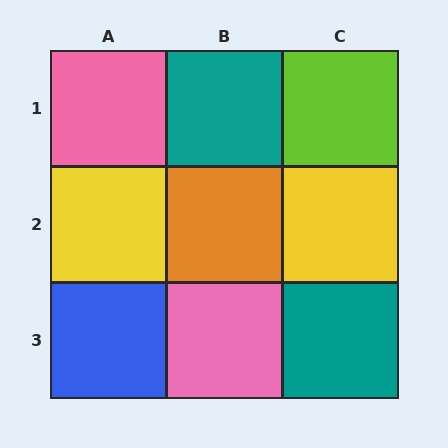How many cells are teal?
2 cells are teal.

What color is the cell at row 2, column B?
Orange.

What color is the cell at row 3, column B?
Pink.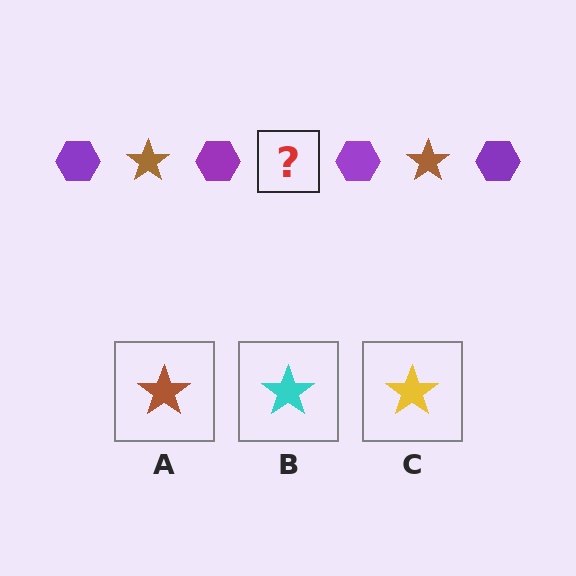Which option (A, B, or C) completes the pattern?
A.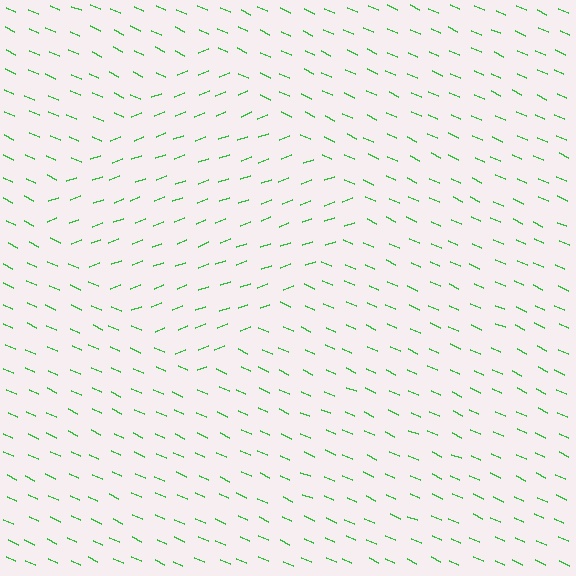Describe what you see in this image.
The image is filled with small green line segments. A diamond region in the image has lines oriented differently from the surrounding lines, creating a visible texture boundary.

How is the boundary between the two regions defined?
The boundary is defined purely by a change in line orientation (approximately 45 degrees difference). All lines are the same color and thickness.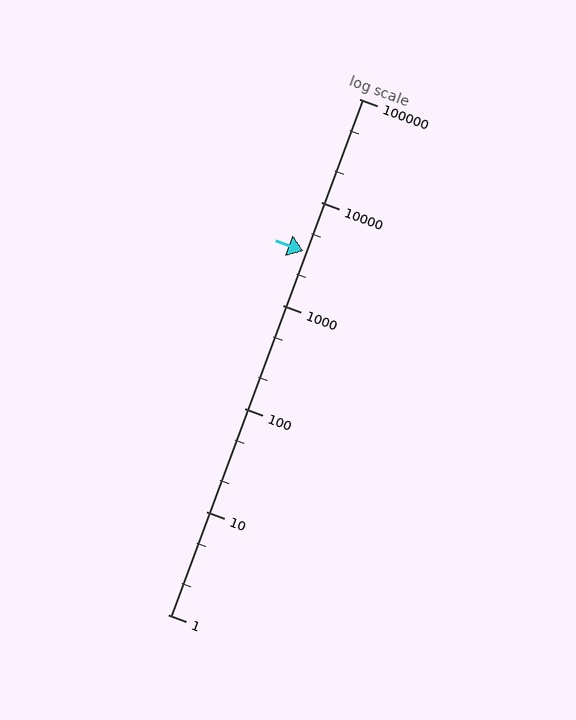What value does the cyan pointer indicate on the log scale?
The pointer indicates approximately 3300.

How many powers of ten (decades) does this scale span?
The scale spans 5 decades, from 1 to 100000.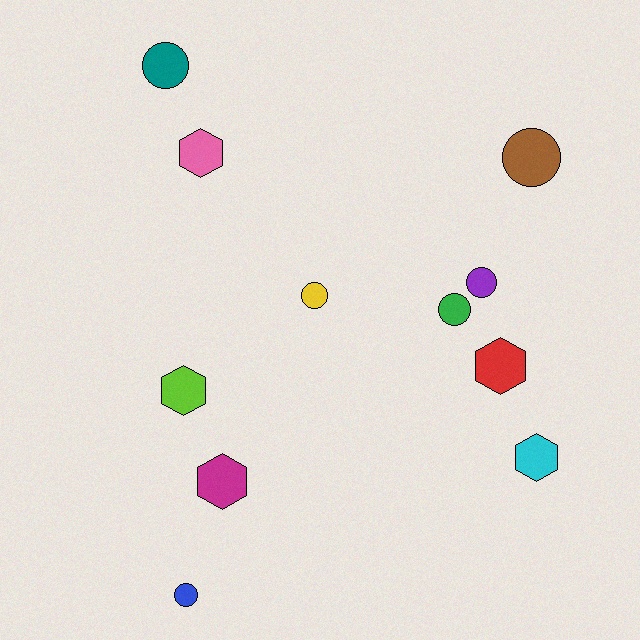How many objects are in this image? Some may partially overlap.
There are 11 objects.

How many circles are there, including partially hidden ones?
There are 6 circles.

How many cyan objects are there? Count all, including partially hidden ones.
There is 1 cyan object.